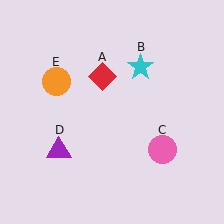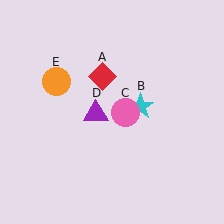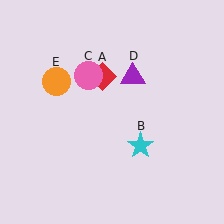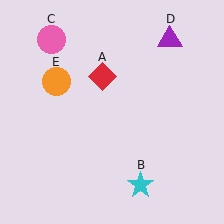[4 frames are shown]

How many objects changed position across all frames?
3 objects changed position: cyan star (object B), pink circle (object C), purple triangle (object D).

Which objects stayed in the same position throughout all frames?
Red diamond (object A) and orange circle (object E) remained stationary.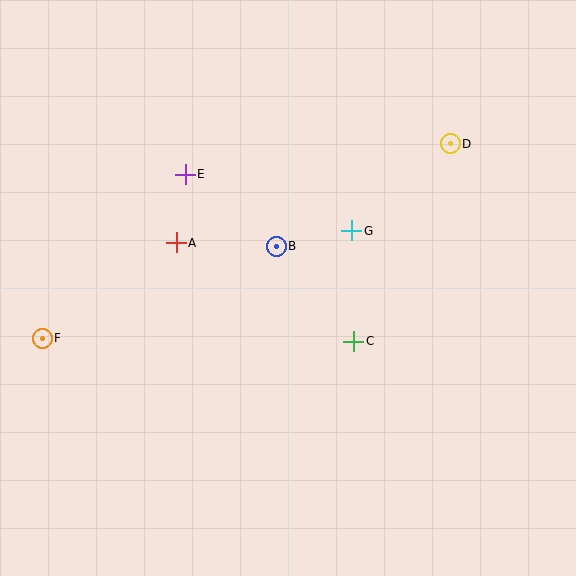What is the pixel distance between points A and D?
The distance between A and D is 291 pixels.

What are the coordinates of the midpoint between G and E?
The midpoint between G and E is at (268, 203).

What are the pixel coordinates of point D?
Point D is at (450, 144).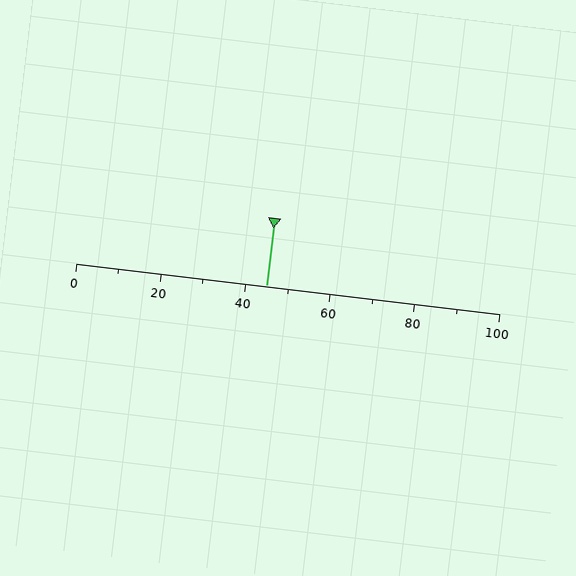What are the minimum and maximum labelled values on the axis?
The axis runs from 0 to 100.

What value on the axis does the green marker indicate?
The marker indicates approximately 45.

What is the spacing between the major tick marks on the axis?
The major ticks are spaced 20 apart.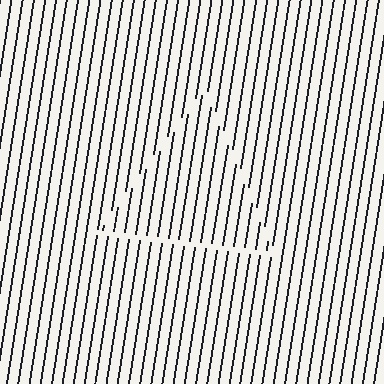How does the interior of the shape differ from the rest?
The interior of the shape contains the same grating, shifted by half a period — the contour is defined by the phase discontinuity where line-ends from the inner and outer gratings abut.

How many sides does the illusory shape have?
3 sides — the line-ends trace a triangle.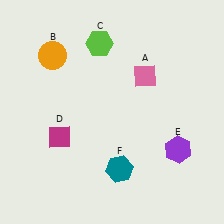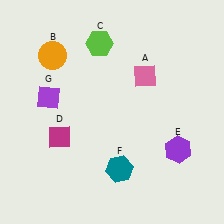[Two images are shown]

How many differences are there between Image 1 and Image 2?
There is 1 difference between the two images.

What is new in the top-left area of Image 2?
A purple diamond (G) was added in the top-left area of Image 2.